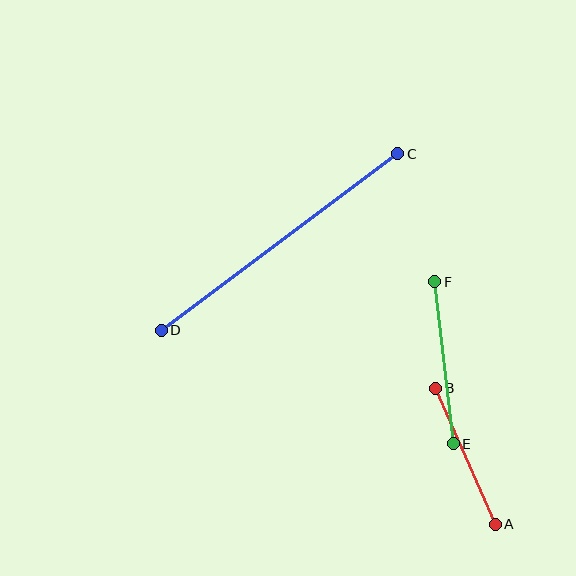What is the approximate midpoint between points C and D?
The midpoint is at approximately (279, 242) pixels.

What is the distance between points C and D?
The distance is approximately 295 pixels.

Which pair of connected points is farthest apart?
Points C and D are farthest apart.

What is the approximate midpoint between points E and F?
The midpoint is at approximately (444, 363) pixels.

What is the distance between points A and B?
The distance is approximately 148 pixels.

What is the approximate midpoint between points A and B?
The midpoint is at approximately (465, 456) pixels.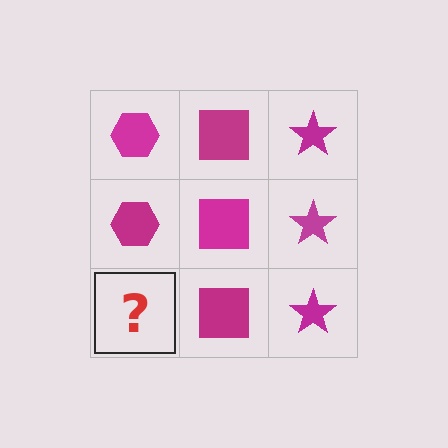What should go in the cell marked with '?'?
The missing cell should contain a magenta hexagon.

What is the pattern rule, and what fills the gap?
The rule is that each column has a consistent shape. The gap should be filled with a magenta hexagon.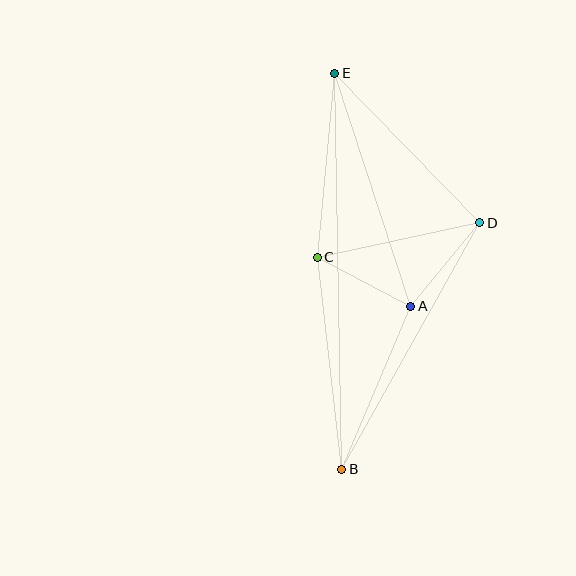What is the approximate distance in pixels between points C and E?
The distance between C and E is approximately 185 pixels.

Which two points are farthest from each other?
Points B and E are farthest from each other.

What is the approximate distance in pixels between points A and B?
The distance between A and B is approximately 177 pixels.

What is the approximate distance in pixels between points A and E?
The distance between A and E is approximately 245 pixels.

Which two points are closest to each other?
Points A and C are closest to each other.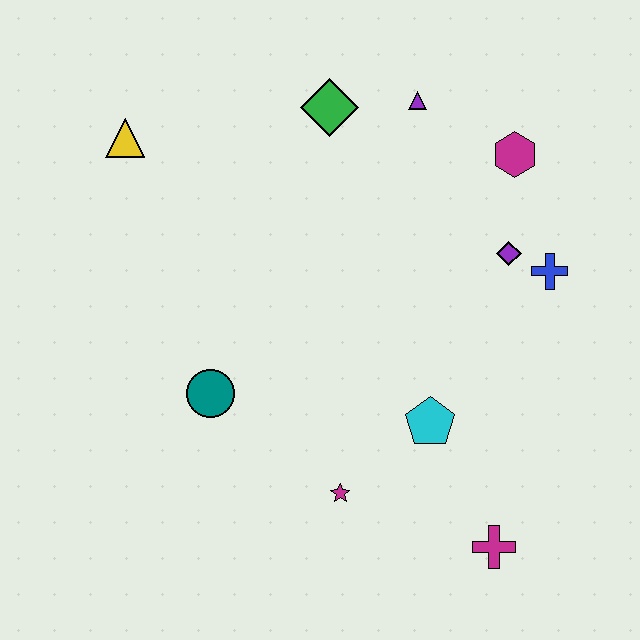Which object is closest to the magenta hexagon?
The purple diamond is closest to the magenta hexagon.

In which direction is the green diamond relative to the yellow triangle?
The green diamond is to the right of the yellow triangle.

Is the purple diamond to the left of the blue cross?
Yes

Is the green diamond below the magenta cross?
No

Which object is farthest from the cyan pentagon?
The yellow triangle is farthest from the cyan pentagon.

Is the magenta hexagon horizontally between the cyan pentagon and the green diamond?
No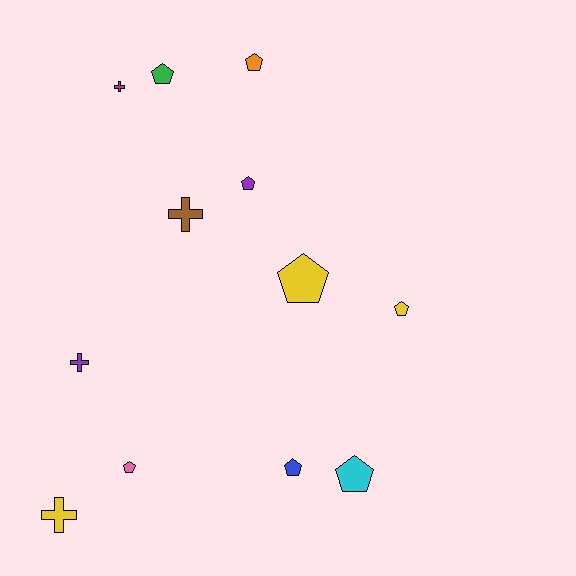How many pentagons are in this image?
There are 8 pentagons.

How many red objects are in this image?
There are no red objects.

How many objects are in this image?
There are 12 objects.